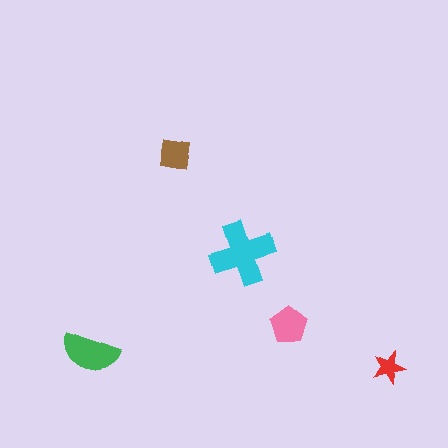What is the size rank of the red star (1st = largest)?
5th.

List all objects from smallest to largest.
The red star, the brown square, the pink pentagon, the green semicircle, the cyan cross.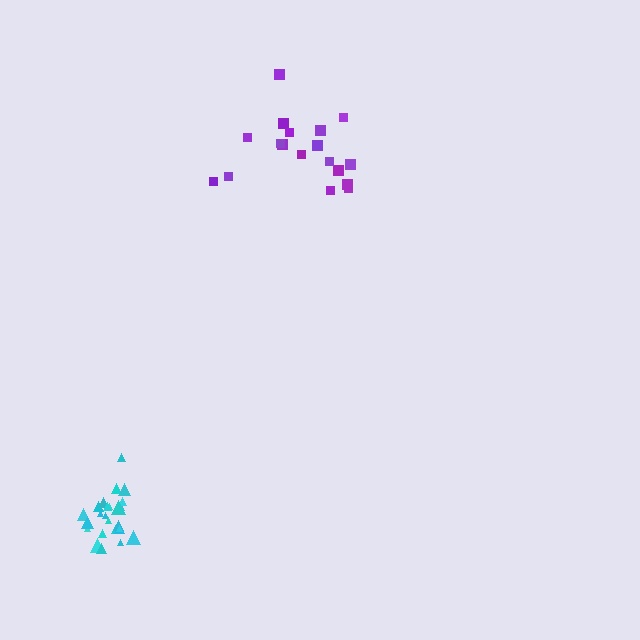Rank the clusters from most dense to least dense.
cyan, purple.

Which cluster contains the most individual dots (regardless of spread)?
Cyan (26).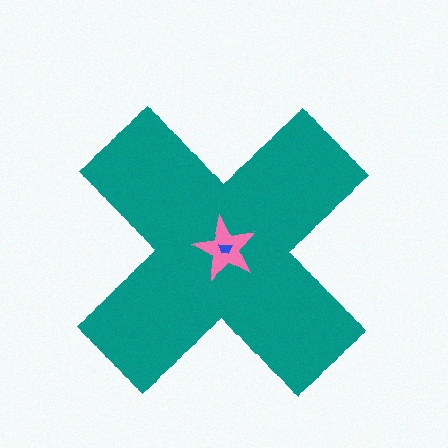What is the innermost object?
The blue trapezoid.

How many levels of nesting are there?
3.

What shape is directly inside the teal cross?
The pink star.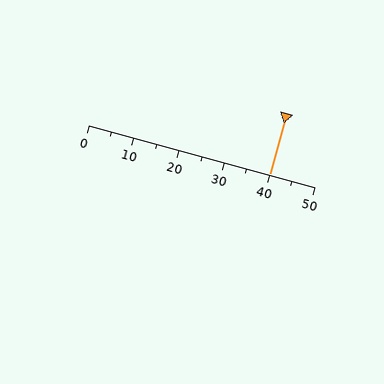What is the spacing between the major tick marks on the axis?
The major ticks are spaced 10 apart.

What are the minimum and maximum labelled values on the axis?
The axis runs from 0 to 50.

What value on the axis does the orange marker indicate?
The marker indicates approximately 40.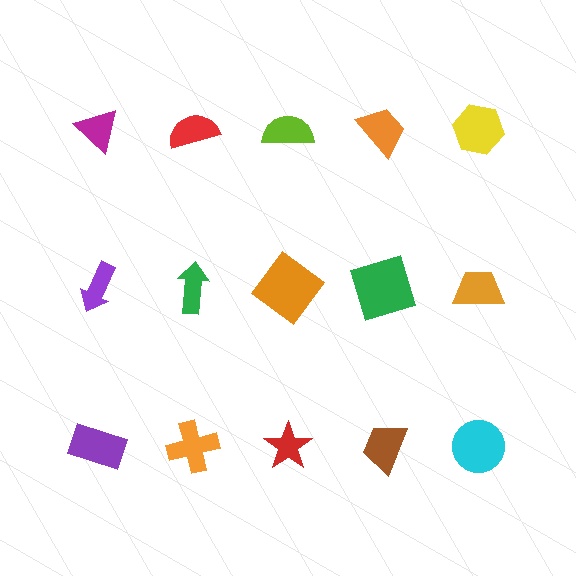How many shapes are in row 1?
5 shapes.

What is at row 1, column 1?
A magenta triangle.